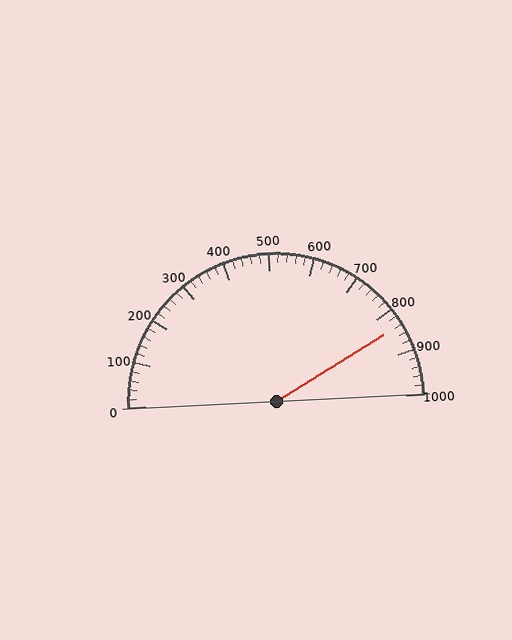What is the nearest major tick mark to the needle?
The nearest major tick mark is 800.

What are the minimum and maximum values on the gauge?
The gauge ranges from 0 to 1000.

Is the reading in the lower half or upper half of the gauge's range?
The reading is in the upper half of the range (0 to 1000).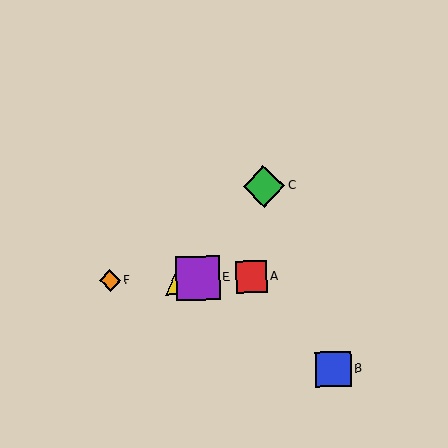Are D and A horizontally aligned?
Yes, both are at y≈279.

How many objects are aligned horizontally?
4 objects (A, D, E, F) are aligned horizontally.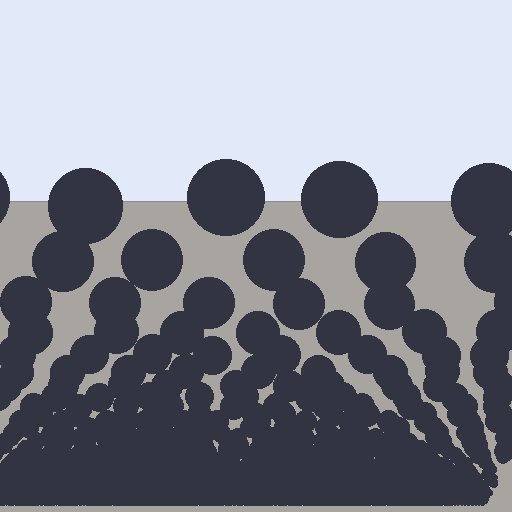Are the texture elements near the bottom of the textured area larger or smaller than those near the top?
Smaller. The gradient is inverted — elements near the bottom are smaller and denser.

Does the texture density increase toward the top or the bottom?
Density increases toward the bottom.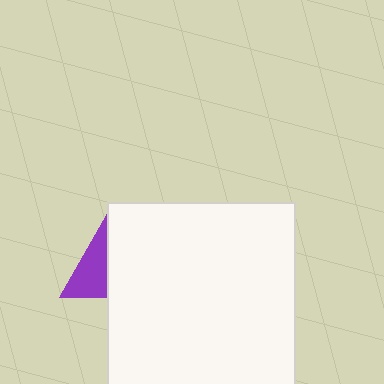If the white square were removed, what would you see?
You would see the complete purple triangle.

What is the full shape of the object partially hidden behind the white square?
The partially hidden object is a purple triangle.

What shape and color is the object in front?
The object in front is a white square.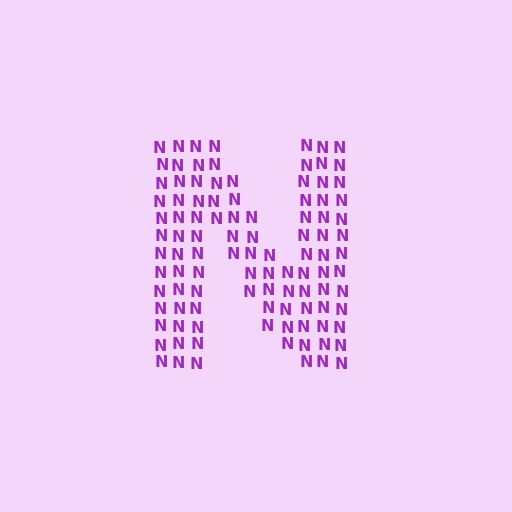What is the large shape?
The large shape is the letter N.